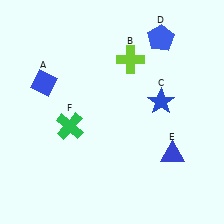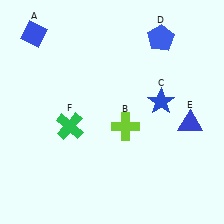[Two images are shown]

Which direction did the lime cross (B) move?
The lime cross (B) moved down.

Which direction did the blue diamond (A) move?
The blue diamond (A) moved up.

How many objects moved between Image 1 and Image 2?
3 objects moved between the two images.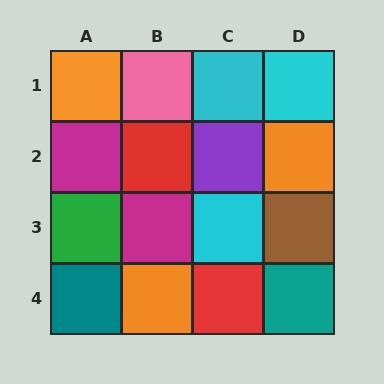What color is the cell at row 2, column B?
Red.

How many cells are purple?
1 cell is purple.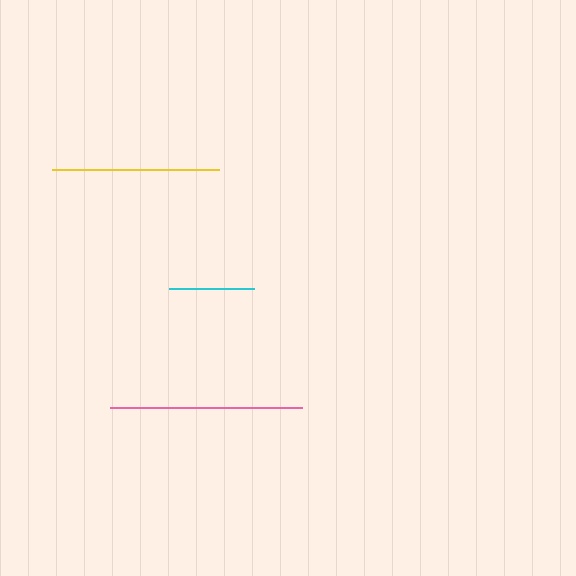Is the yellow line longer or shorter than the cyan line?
The yellow line is longer than the cyan line.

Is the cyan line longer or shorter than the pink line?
The pink line is longer than the cyan line.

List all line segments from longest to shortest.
From longest to shortest: pink, yellow, cyan.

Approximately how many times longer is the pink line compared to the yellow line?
The pink line is approximately 1.2 times the length of the yellow line.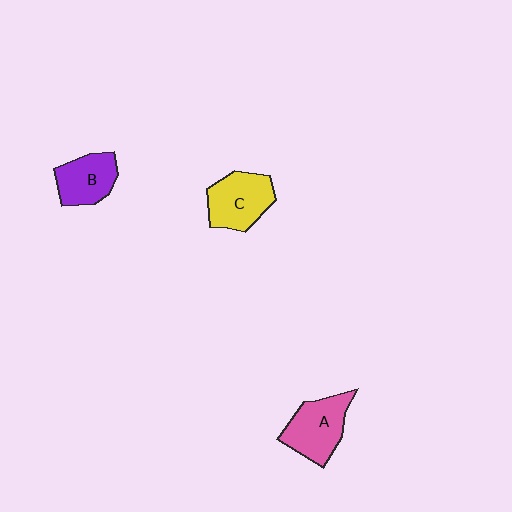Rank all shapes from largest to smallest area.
From largest to smallest: A (pink), C (yellow), B (purple).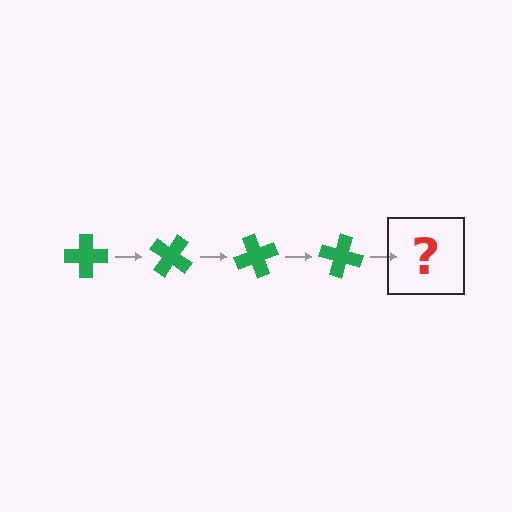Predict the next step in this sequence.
The next step is a green cross rotated 140 degrees.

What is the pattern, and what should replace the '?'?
The pattern is that the cross rotates 35 degrees each step. The '?' should be a green cross rotated 140 degrees.